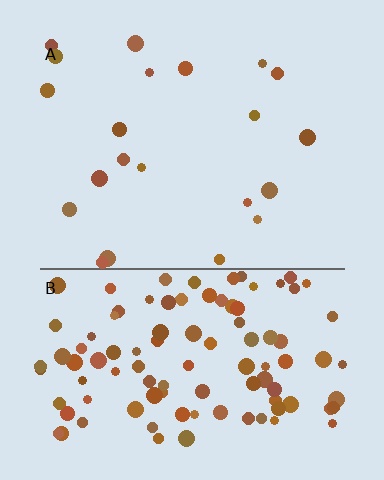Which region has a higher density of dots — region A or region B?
B (the bottom).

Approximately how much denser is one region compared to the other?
Approximately 5.1× — region B over region A.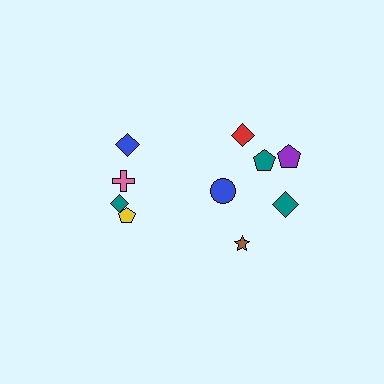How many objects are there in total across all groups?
There are 10 objects.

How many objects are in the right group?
There are 6 objects.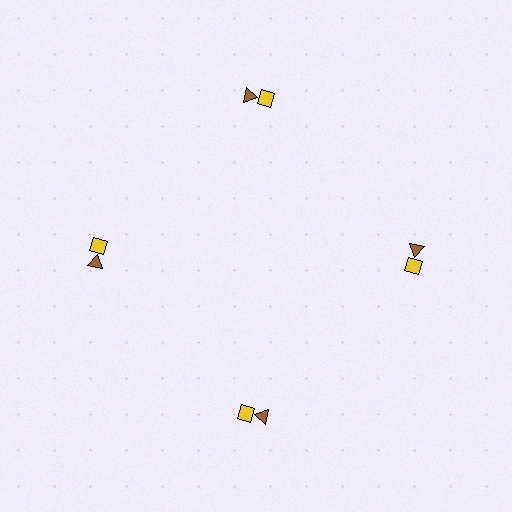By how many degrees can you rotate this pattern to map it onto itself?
The pattern maps onto itself every 90 degrees of rotation.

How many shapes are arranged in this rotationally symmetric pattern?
There are 8 shapes, arranged in 4 groups of 2.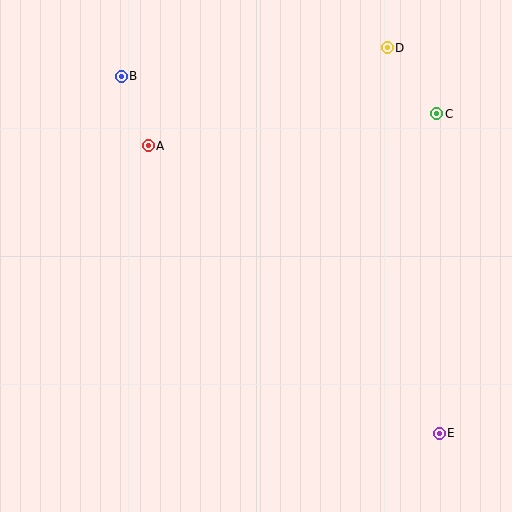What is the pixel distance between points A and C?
The distance between A and C is 290 pixels.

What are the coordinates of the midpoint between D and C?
The midpoint between D and C is at (412, 81).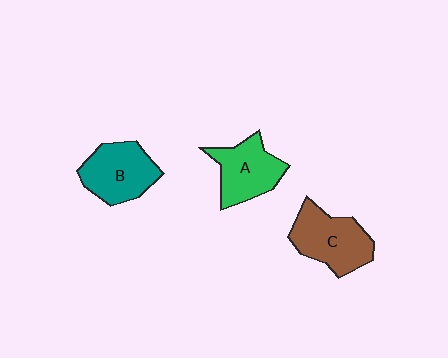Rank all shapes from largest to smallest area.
From largest to smallest: C (brown), B (teal), A (green).